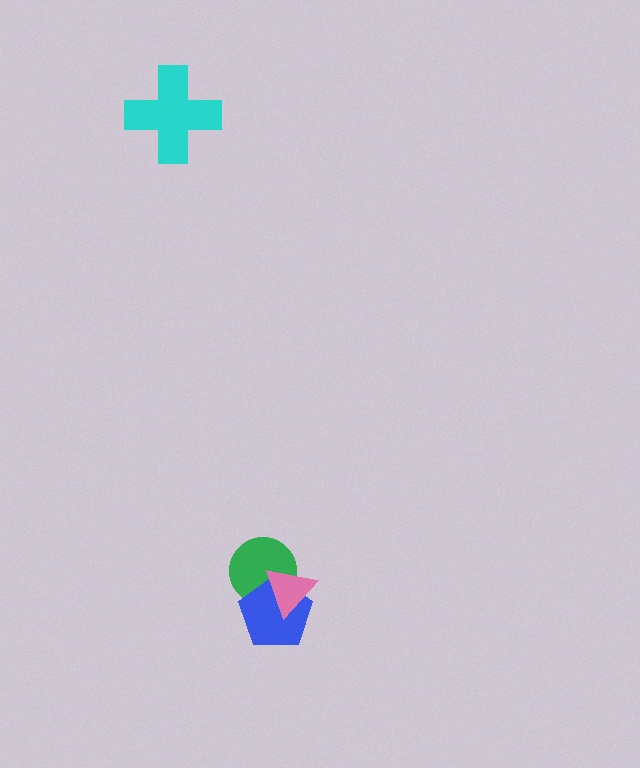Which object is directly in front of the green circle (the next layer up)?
The blue pentagon is directly in front of the green circle.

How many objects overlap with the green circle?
2 objects overlap with the green circle.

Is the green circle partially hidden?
Yes, it is partially covered by another shape.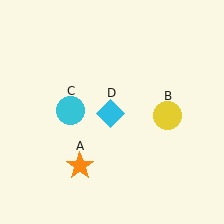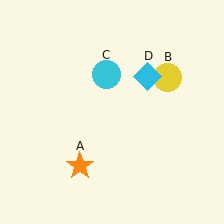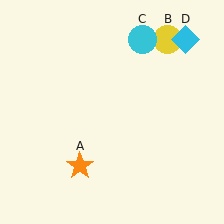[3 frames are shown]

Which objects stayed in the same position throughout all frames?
Orange star (object A) remained stationary.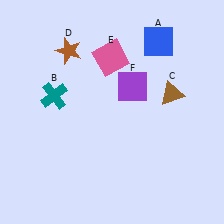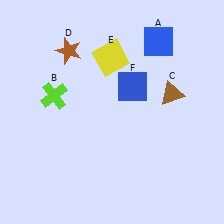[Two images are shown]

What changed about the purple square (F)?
In Image 1, F is purple. In Image 2, it changed to blue.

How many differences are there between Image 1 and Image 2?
There are 3 differences between the two images.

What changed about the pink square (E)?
In Image 1, E is pink. In Image 2, it changed to yellow.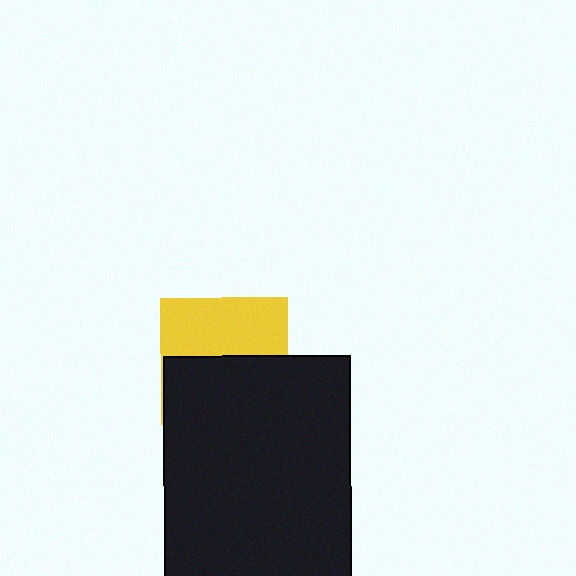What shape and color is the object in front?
The object in front is a black rectangle.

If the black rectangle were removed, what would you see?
You would see the complete yellow square.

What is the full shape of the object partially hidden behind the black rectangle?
The partially hidden object is a yellow square.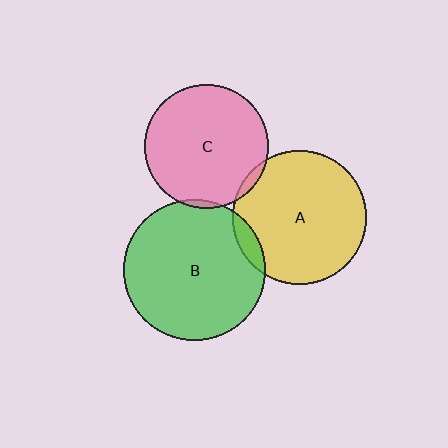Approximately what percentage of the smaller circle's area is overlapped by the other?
Approximately 5%.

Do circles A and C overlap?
Yes.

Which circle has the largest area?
Circle B (green).